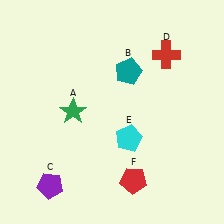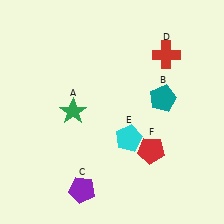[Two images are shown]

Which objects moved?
The objects that moved are: the teal pentagon (B), the purple pentagon (C), the red pentagon (F).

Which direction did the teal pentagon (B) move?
The teal pentagon (B) moved right.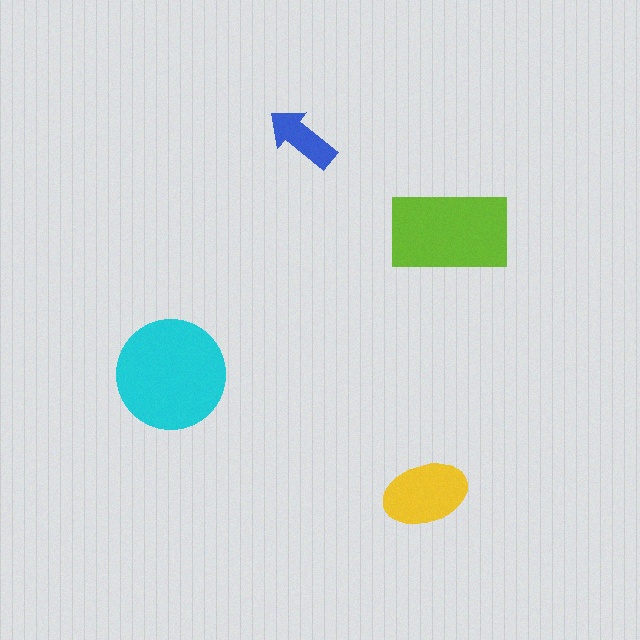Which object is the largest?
The cyan circle.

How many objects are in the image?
There are 4 objects in the image.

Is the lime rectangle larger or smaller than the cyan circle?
Smaller.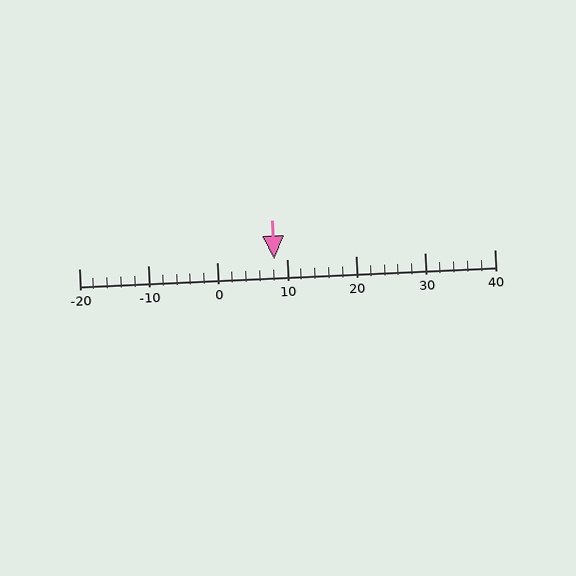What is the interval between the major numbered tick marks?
The major tick marks are spaced 10 units apart.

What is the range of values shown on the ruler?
The ruler shows values from -20 to 40.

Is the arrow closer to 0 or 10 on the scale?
The arrow is closer to 10.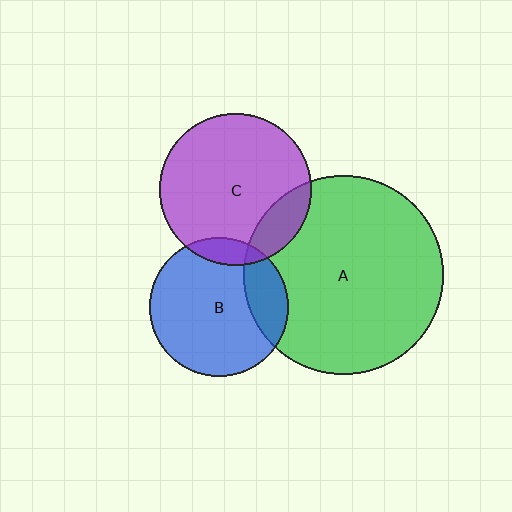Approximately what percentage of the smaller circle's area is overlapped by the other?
Approximately 15%.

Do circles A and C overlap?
Yes.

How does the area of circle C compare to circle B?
Approximately 1.2 times.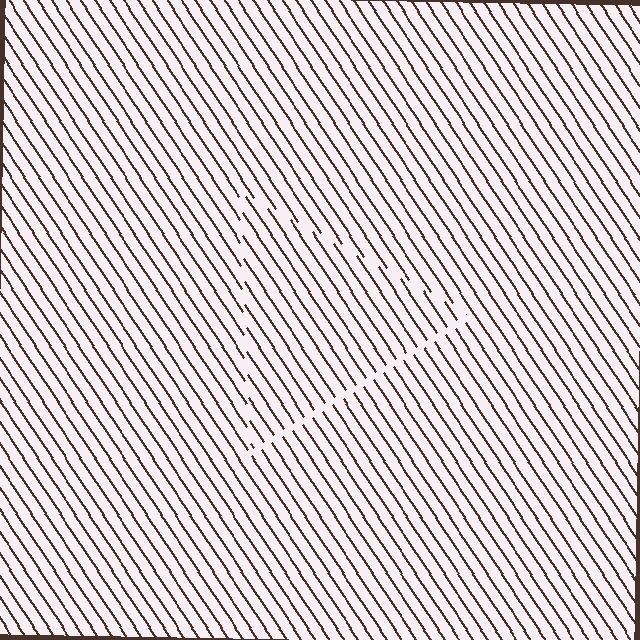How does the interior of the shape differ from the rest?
The interior of the shape contains the same grating, shifted by half a period — the contour is defined by the phase discontinuity where line-ends from the inner and outer gratings abut.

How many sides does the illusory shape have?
3 sides — the line-ends trace a triangle.